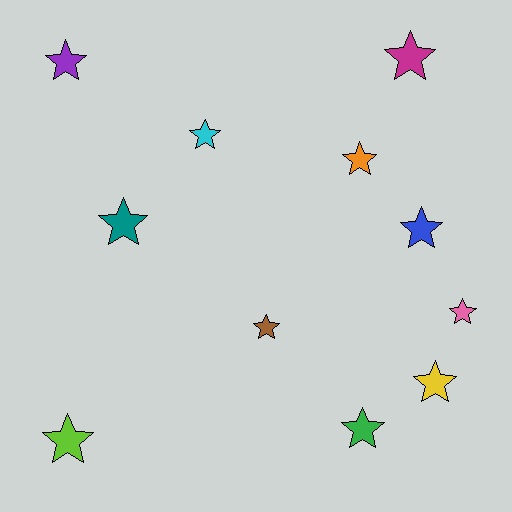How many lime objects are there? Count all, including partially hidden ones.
There is 1 lime object.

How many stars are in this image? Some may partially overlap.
There are 11 stars.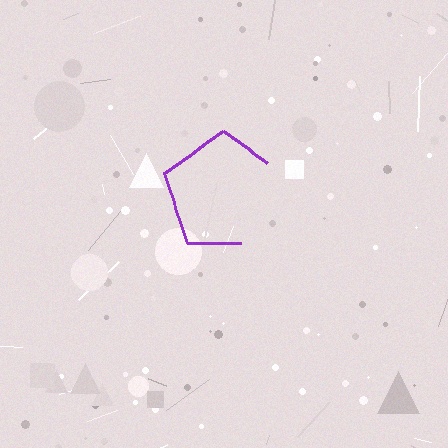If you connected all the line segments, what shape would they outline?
They would outline a pentagon.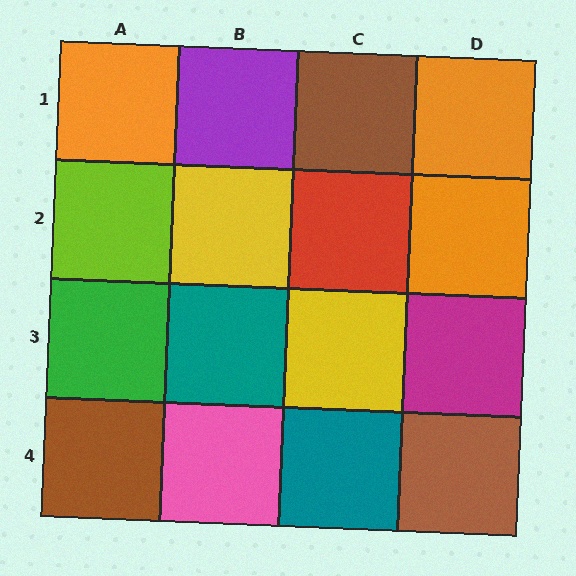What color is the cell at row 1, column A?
Orange.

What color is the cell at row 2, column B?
Yellow.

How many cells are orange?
3 cells are orange.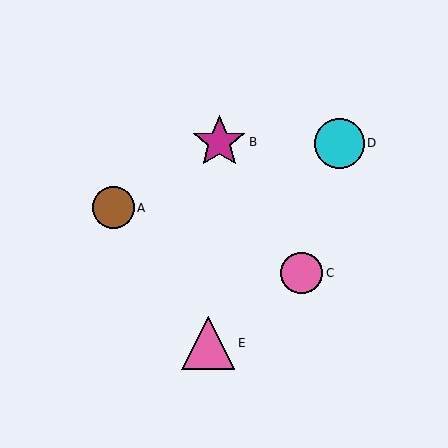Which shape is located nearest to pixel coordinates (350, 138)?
The cyan circle (labeled D) at (340, 144) is nearest to that location.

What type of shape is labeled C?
Shape C is a pink circle.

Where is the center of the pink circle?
The center of the pink circle is at (302, 273).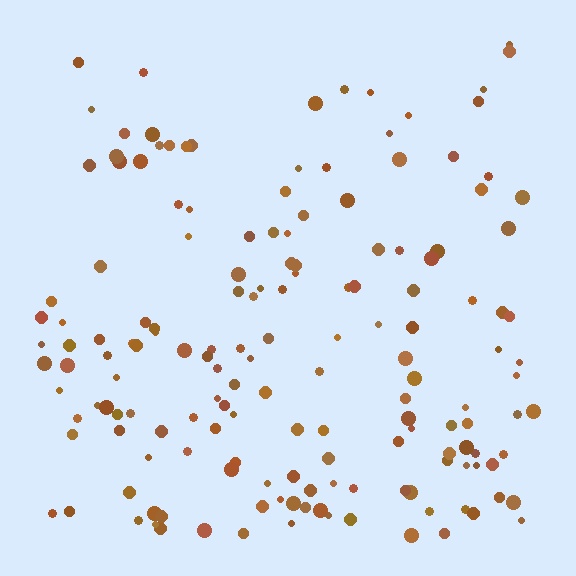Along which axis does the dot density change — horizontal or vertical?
Vertical.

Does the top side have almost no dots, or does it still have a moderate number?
Still a moderate number, just noticeably fewer than the bottom.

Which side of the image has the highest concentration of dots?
The bottom.